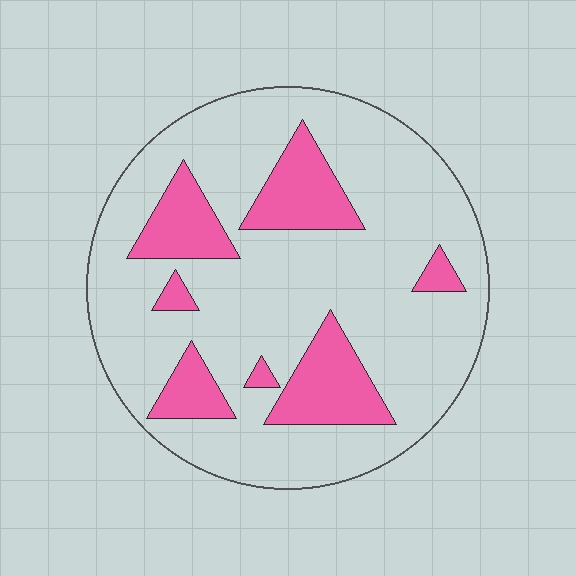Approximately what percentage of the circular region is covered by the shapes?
Approximately 20%.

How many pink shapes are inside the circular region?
7.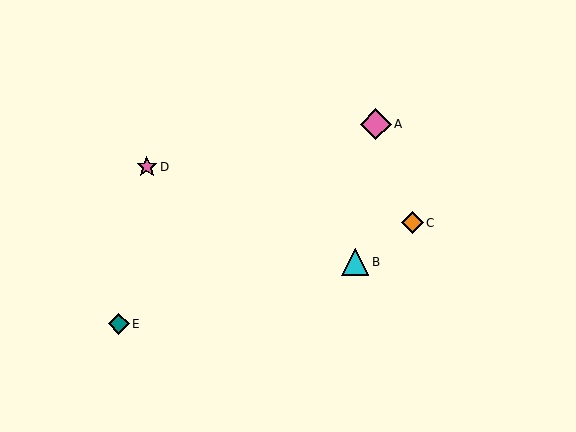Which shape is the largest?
The pink diamond (labeled A) is the largest.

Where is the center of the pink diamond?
The center of the pink diamond is at (376, 124).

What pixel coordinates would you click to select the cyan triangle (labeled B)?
Click at (355, 262) to select the cyan triangle B.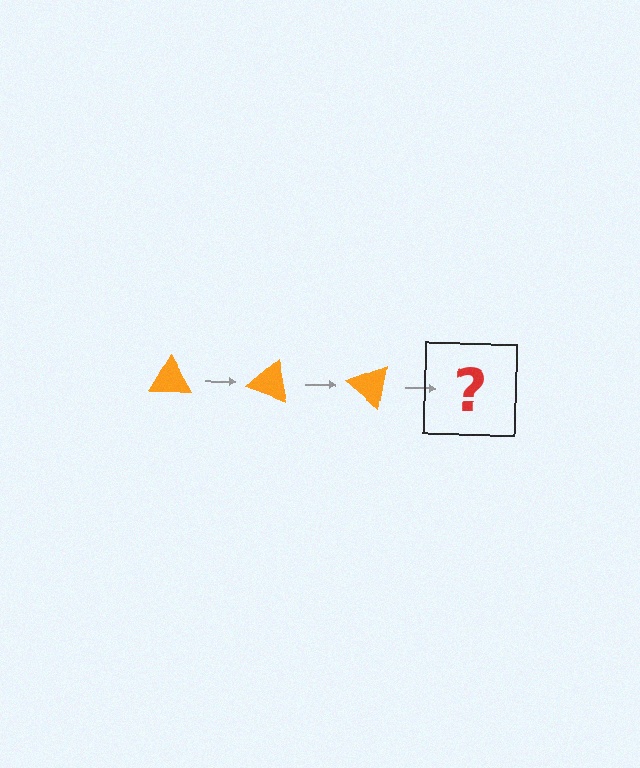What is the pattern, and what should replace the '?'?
The pattern is that the triangle rotates 20 degrees each step. The '?' should be an orange triangle rotated 60 degrees.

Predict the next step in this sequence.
The next step is an orange triangle rotated 60 degrees.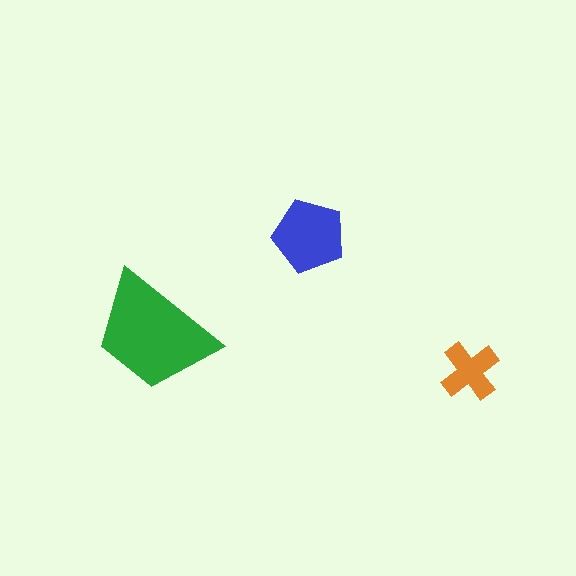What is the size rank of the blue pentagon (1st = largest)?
2nd.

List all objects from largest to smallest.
The green trapezoid, the blue pentagon, the orange cross.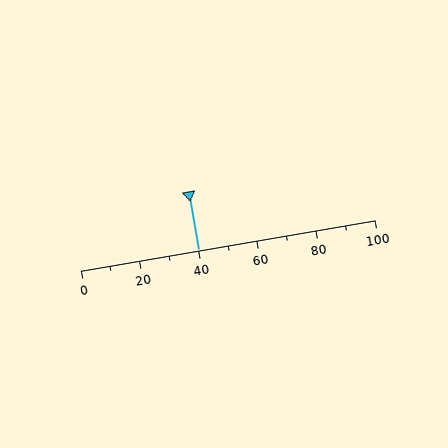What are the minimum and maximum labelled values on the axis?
The axis runs from 0 to 100.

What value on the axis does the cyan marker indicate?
The marker indicates approximately 40.